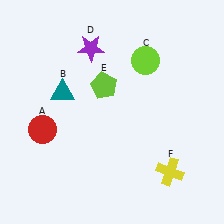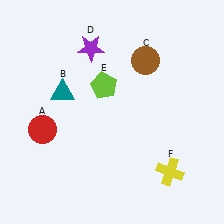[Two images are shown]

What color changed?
The circle (C) changed from lime in Image 1 to brown in Image 2.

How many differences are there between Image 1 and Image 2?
There is 1 difference between the two images.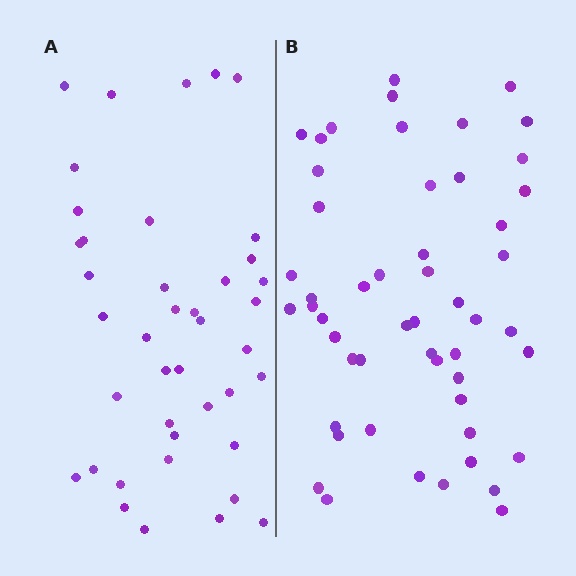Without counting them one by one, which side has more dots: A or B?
Region B (the right region) has more dots.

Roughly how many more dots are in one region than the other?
Region B has roughly 12 or so more dots than region A.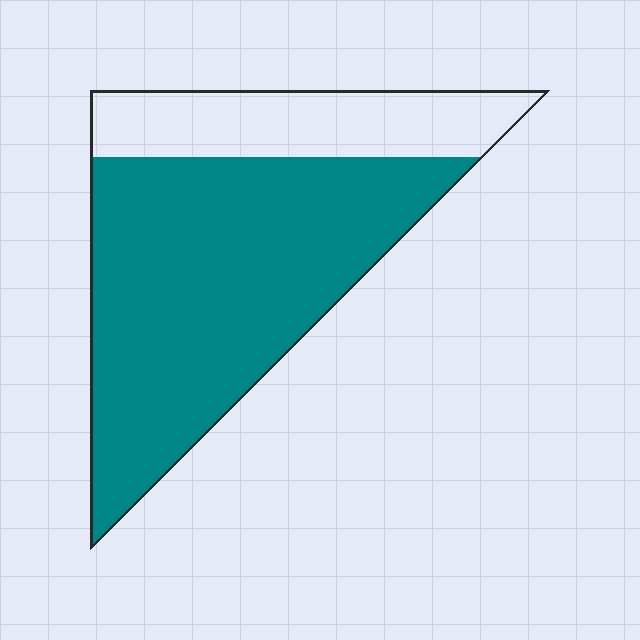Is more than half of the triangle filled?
Yes.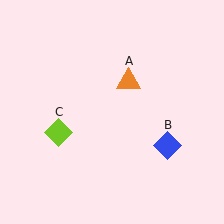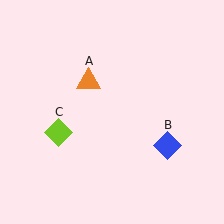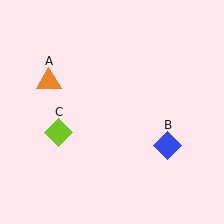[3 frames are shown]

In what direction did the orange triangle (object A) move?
The orange triangle (object A) moved left.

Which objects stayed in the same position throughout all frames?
Blue diamond (object B) and lime diamond (object C) remained stationary.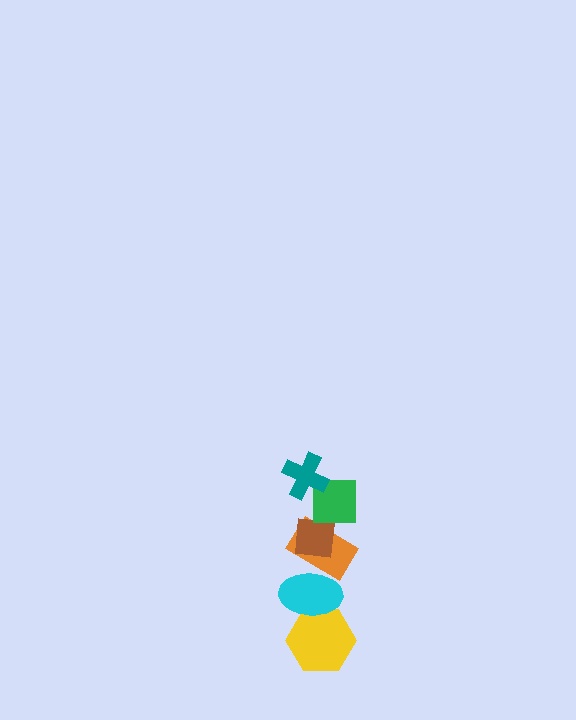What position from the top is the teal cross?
The teal cross is 1st from the top.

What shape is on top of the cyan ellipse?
The orange rectangle is on top of the cyan ellipse.